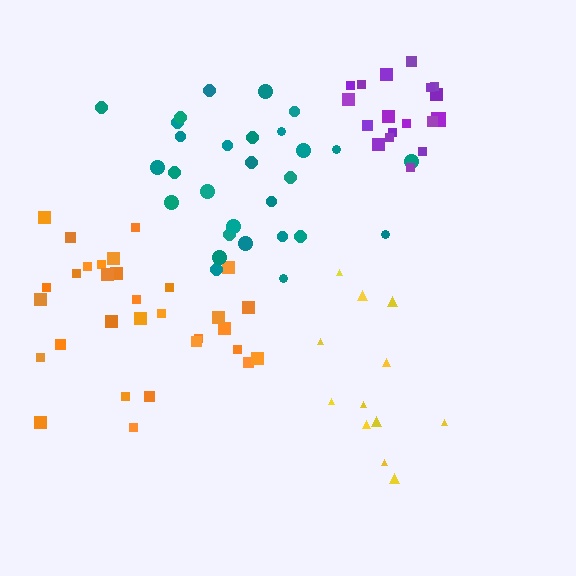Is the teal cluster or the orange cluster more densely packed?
Orange.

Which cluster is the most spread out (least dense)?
Yellow.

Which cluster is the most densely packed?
Purple.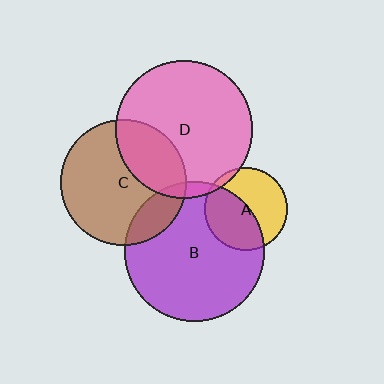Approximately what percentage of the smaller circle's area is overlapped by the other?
Approximately 15%.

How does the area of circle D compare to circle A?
Approximately 2.7 times.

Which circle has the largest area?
Circle B (purple).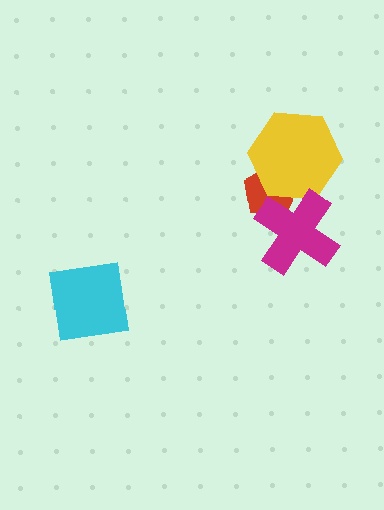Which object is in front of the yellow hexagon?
The magenta cross is in front of the yellow hexagon.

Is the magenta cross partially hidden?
No, no other shape covers it.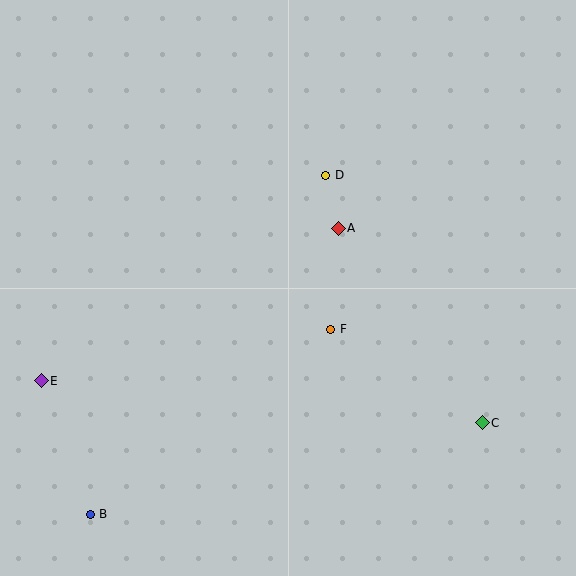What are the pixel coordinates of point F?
Point F is at (331, 329).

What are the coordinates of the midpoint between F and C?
The midpoint between F and C is at (407, 376).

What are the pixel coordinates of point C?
Point C is at (482, 423).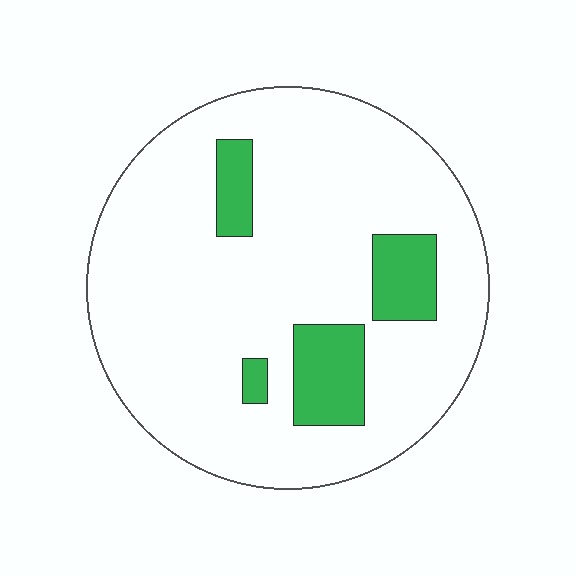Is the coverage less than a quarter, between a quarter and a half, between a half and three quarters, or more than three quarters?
Less than a quarter.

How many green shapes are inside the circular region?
4.